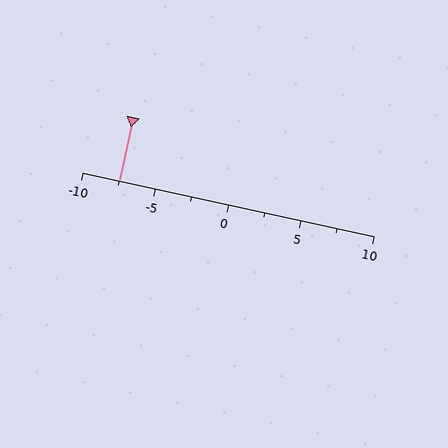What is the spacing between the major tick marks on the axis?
The major ticks are spaced 5 apart.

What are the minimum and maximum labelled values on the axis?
The axis runs from -10 to 10.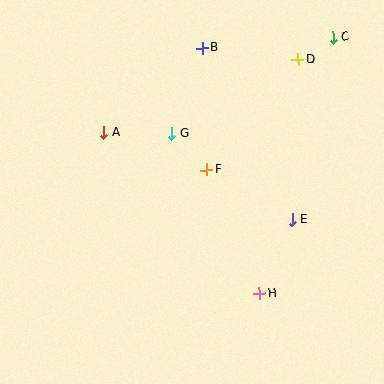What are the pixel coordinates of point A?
Point A is at (104, 133).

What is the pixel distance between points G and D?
The distance between G and D is 146 pixels.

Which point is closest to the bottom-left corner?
Point A is closest to the bottom-left corner.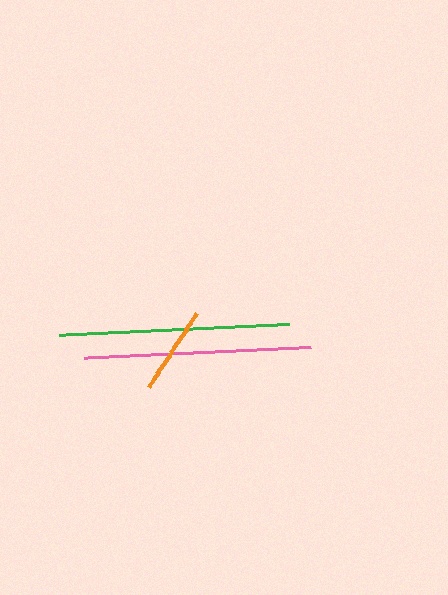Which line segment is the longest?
The green line is the longest at approximately 231 pixels.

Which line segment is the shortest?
The orange line is the shortest at approximately 87 pixels.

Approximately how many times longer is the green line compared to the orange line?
The green line is approximately 2.7 times the length of the orange line.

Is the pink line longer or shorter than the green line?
The green line is longer than the pink line.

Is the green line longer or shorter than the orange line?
The green line is longer than the orange line.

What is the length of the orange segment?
The orange segment is approximately 87 pixels long.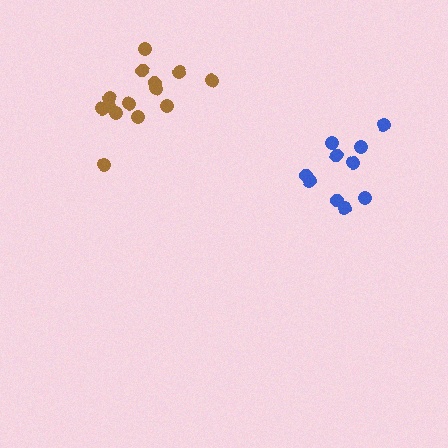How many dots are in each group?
Group 1: 10 dots, Group 2: 14 dots (24 total).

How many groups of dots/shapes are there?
There are 2 groups.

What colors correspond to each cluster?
The clusters are colored: blue, brown.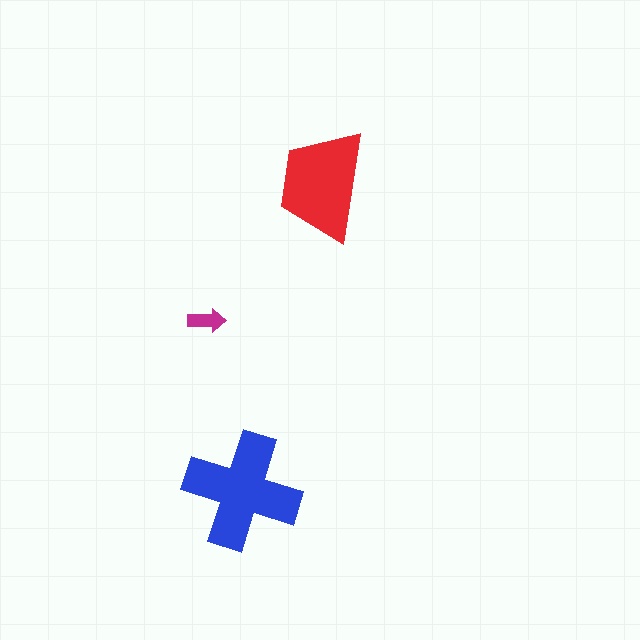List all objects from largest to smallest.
The blue cross, the red trapezoid, the magenta arrow.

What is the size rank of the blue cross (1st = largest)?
1st.